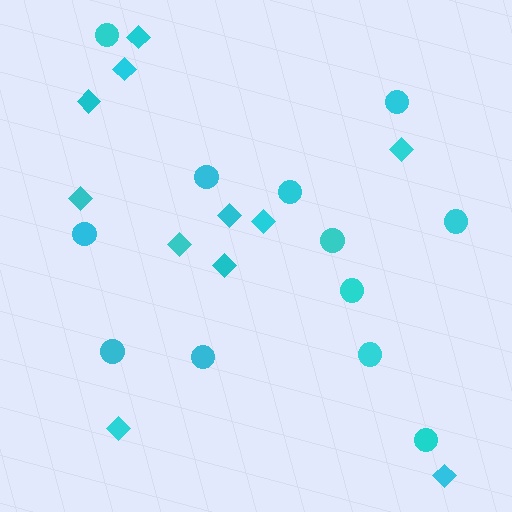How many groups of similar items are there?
There are 2 groups: one group of diamonds (11) and one group of circles (12).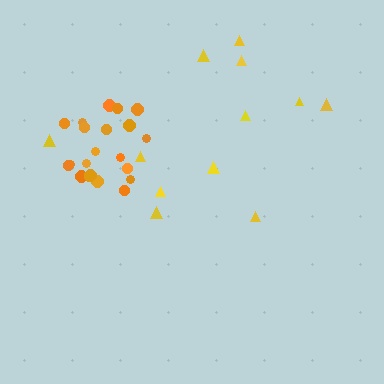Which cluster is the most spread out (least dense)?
Yellow.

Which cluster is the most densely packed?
Orange.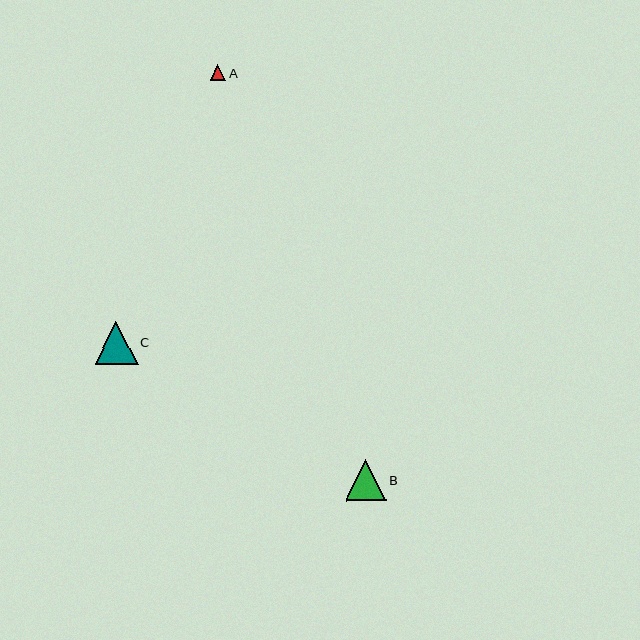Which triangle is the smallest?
Triangle A is the smallest with a size of approximately 16 pixels.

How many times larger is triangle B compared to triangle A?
Triangle B is approximately 2.6 times the size of triangle A.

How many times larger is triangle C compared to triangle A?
Triangle C is approximately 2.7 times the size of triangle A.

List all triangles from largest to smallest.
From largest to smallest: C, B, A.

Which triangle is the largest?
Triangle C is the largest with a size of approximately 43 pixels.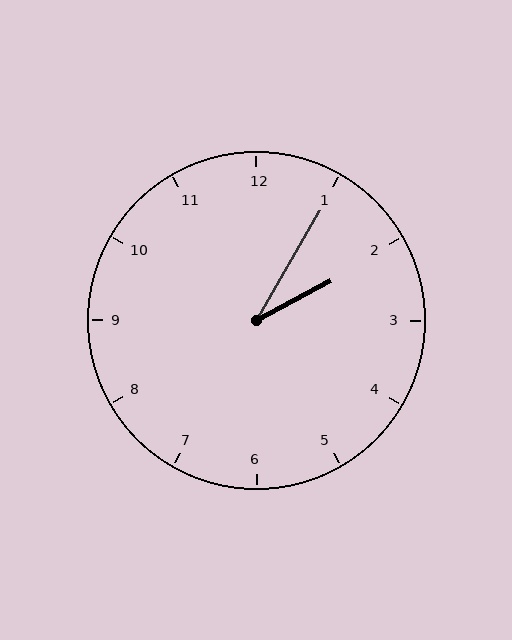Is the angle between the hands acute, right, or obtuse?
It is acute.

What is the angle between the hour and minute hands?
Approximately 32 degrees.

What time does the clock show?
2:05.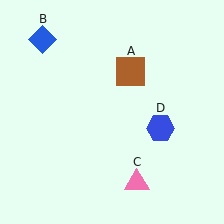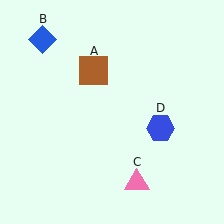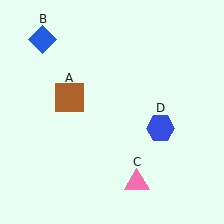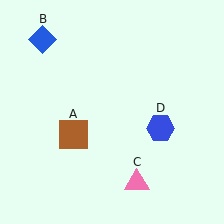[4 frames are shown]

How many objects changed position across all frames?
1 object changed position: brown square (object A).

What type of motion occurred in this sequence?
The brown square (object A) rotated counterclockwise around the center of the scene.